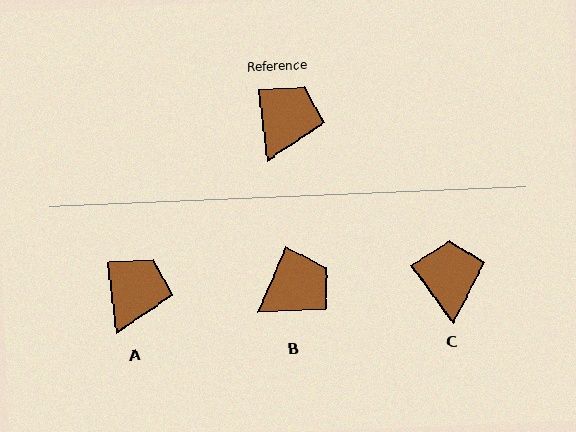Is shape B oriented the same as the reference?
No, it is off by about 30 degrees.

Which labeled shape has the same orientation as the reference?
A.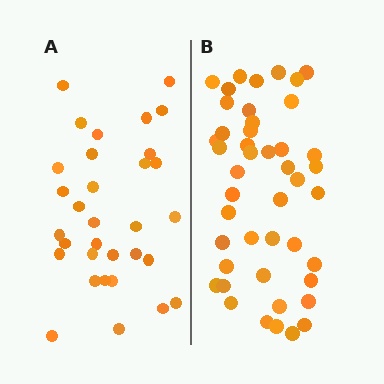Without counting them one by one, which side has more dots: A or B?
Region B (the right region) has more dots.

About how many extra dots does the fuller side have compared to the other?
Region B has approximately 15 more dots than region A.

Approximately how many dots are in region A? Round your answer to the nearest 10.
About 30 dots. (The exact count is 32, which rounds to 30.)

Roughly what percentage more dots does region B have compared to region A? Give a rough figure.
About 40% more.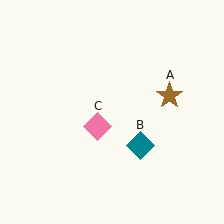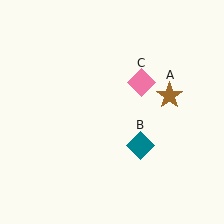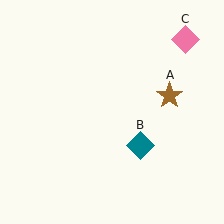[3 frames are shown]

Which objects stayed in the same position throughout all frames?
Brown star (object A) and teal diamond (object B) remained stationary.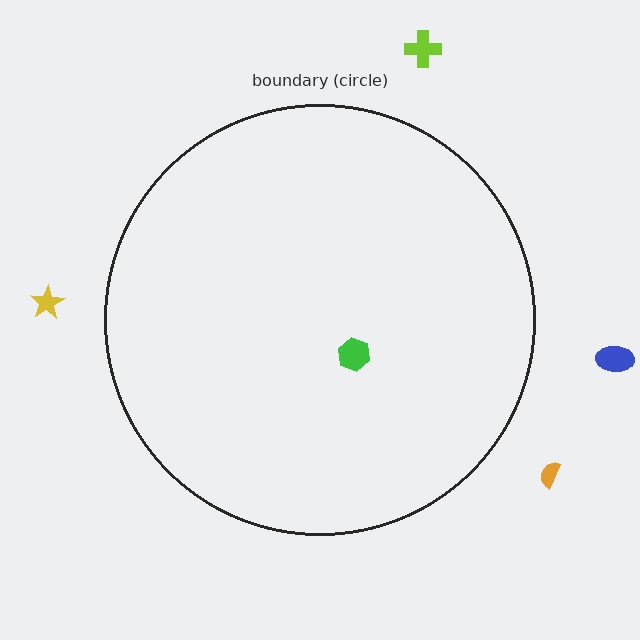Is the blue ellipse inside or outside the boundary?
Outside.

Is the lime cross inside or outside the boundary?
Outside.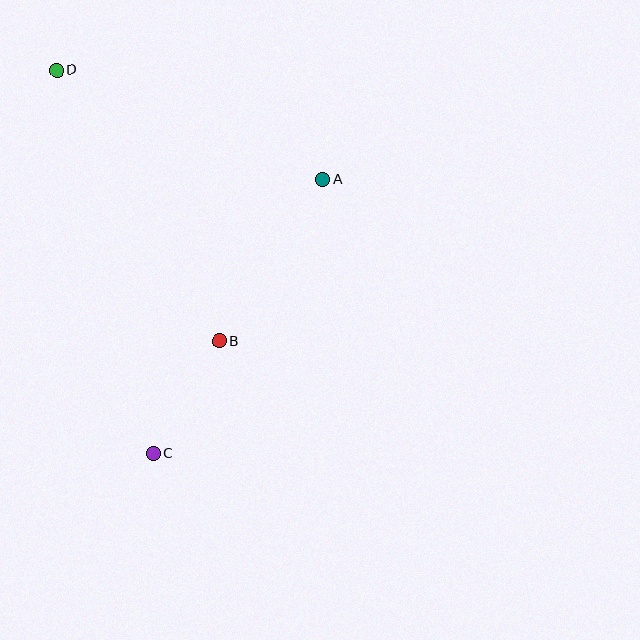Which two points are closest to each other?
Points B and C are closest to each other.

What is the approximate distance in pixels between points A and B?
The distance between A and B is approximately 192 pixels.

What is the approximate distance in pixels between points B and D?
The distance between B and D is approximately 316 pixels.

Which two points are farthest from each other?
Points C and D are farthest from each other.